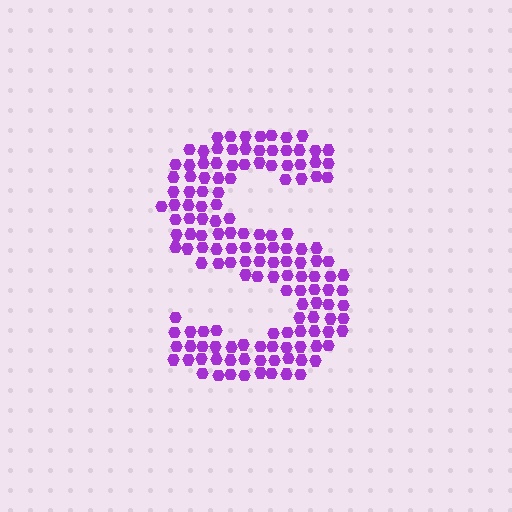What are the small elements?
The small elements are hexagons.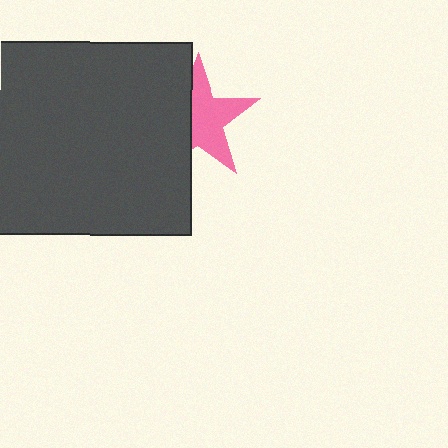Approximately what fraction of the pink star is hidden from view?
Roughly 41% of the pink star is hidden behind the dark gray rectangle.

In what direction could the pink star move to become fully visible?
The pink star could move right. That would shift it out from behind the dark gray rectangle entirely.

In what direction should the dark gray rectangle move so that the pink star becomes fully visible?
The dark gray rectangle should move left. That is the shortest direction to clear the overlap and leave the pink star fully visible.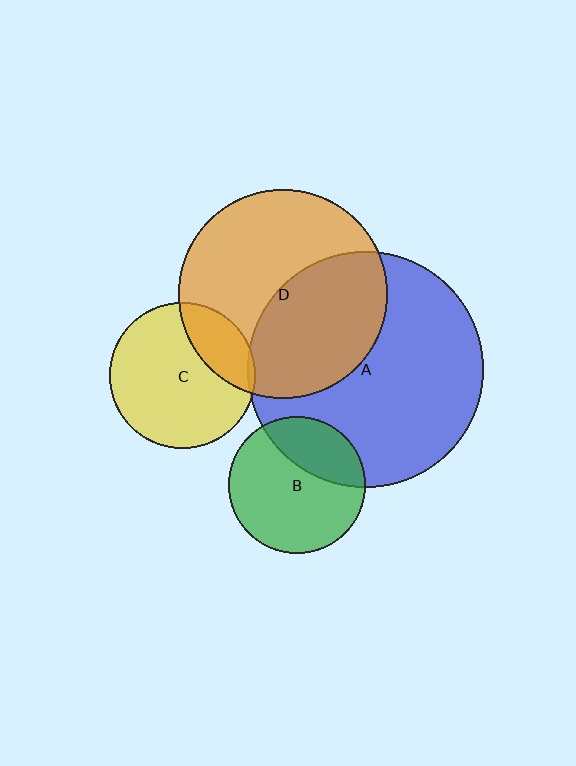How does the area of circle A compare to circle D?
Approximately 1.3 times.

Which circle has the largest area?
Circle A (blue).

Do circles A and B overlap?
Yes.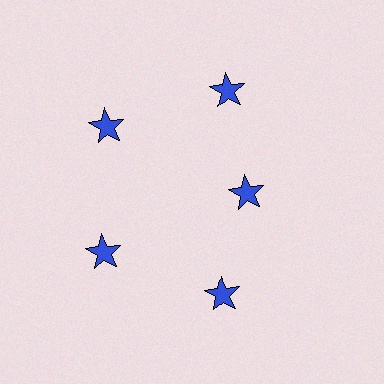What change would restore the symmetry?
The symmetry would be restored by moving it outward, back onto the ring so that all 5 stars sit at equal angles and equal distance from the center.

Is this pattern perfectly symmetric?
No. The 5 blue stars are arranged in a ring, but one element near the 3 o'clock position is pulled inward toward the center, breaking the 5-fold rotational symmetry.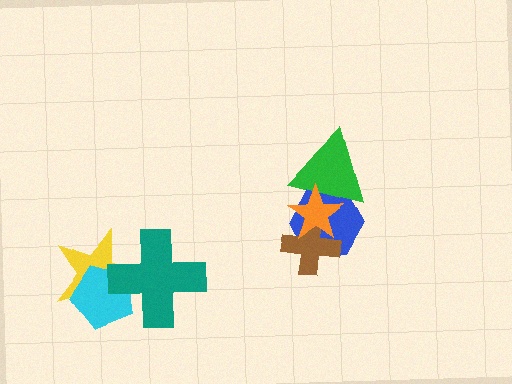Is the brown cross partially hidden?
Yes, it is partially covered by another shape.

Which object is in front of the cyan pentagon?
The teal cross is in front of the cyan pentagon.